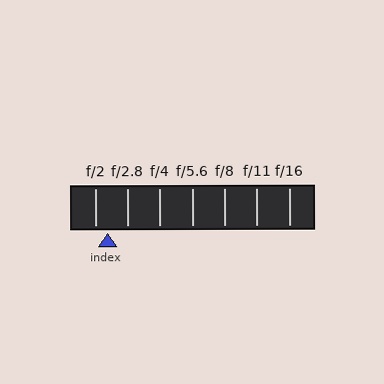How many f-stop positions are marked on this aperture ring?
There are 7 f-stop positions marked.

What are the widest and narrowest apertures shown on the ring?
The widest aperture shown is f/2 and the narrowest is f/16.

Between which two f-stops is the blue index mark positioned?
The index mark is between f/2 and f/2.8.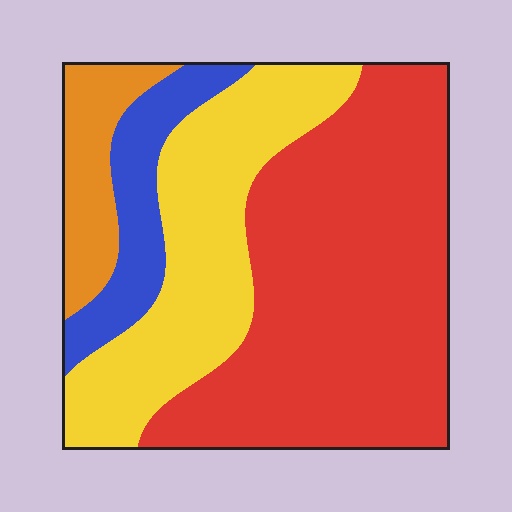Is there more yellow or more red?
Red.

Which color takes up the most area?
Red, at roughly 50%.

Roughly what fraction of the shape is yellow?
Yellow takes up between a quarter and a half of the shape.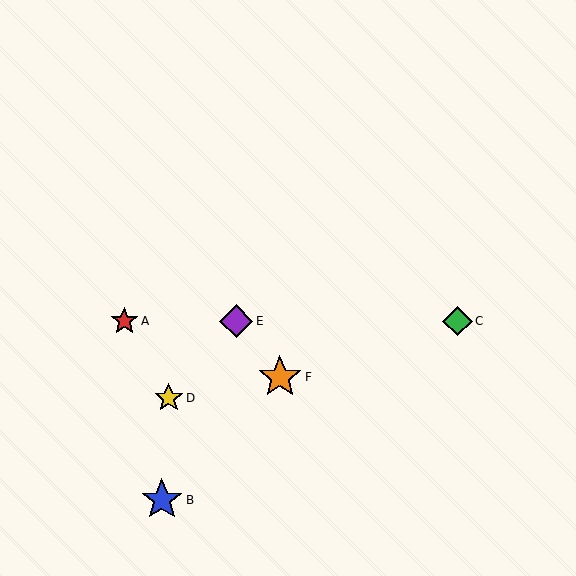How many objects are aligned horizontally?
3 objects (A, C, E) are aligned horizontally.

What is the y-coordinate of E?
Object E is at y≈321.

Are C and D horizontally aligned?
No, C is at y≈321 and D is at y≈398.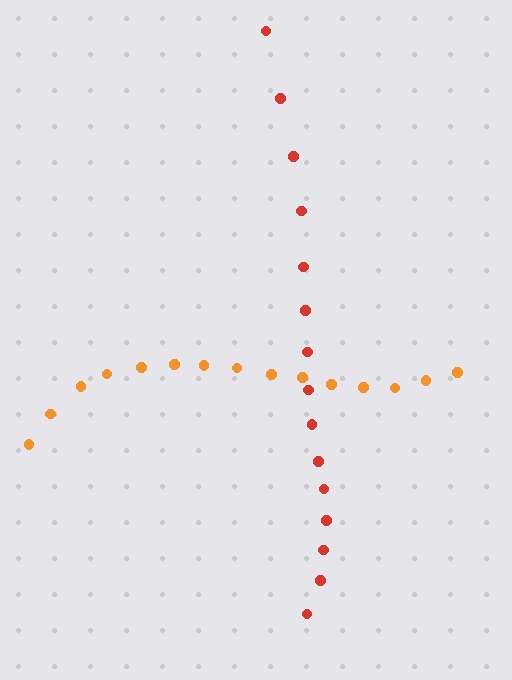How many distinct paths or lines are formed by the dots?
There are 2 distinct paths.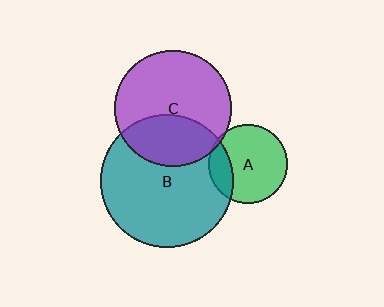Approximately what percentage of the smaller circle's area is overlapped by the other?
Approximately 35%.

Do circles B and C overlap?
Yes.